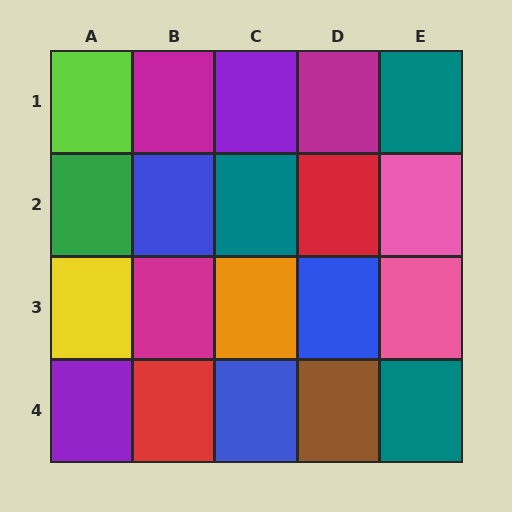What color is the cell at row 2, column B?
Blue.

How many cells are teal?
3 cells are teal.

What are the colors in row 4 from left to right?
Purple, red, blue, brown, teal.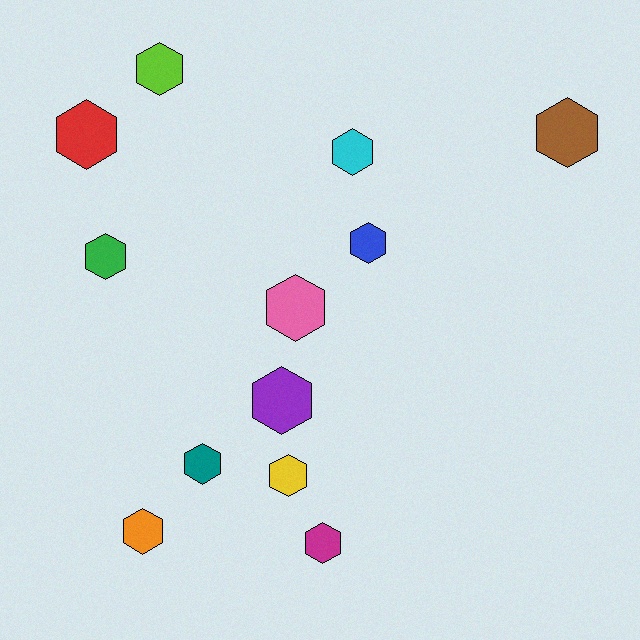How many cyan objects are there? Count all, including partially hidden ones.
There is 1 cyan object.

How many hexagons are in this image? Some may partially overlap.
There are 12 hexagons.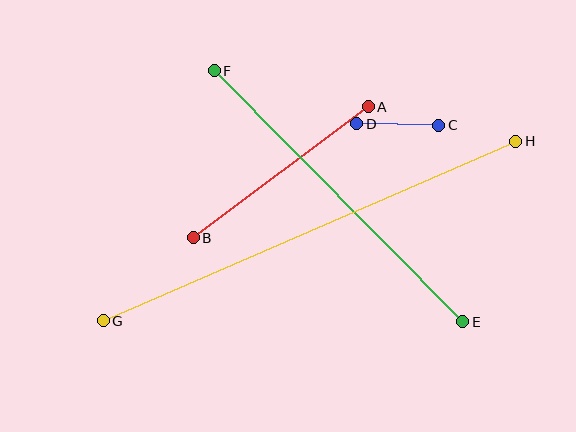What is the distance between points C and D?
The distance is approximately 82 pixels.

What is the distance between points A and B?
The distance is approximately 218 pixels.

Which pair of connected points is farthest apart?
Points G and H are farthest apart.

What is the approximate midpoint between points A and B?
The midpoint is at approximately (281, 172) pixels.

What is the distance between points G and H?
The distance is approximately 450 pixels.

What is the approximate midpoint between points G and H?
The midpoint is at approximately (309, 231) pixels.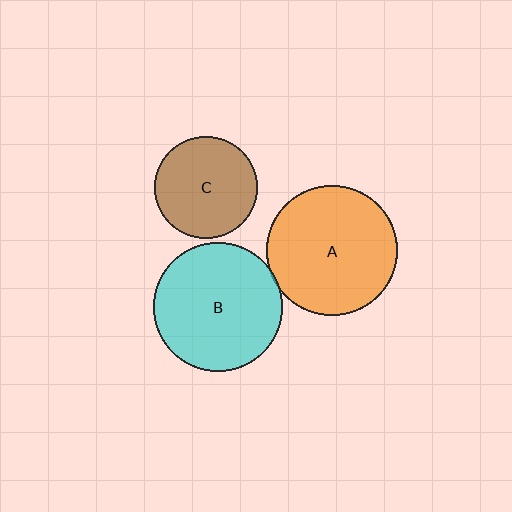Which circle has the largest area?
Circle A (orange).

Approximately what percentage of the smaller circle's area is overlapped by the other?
Approximately 5%.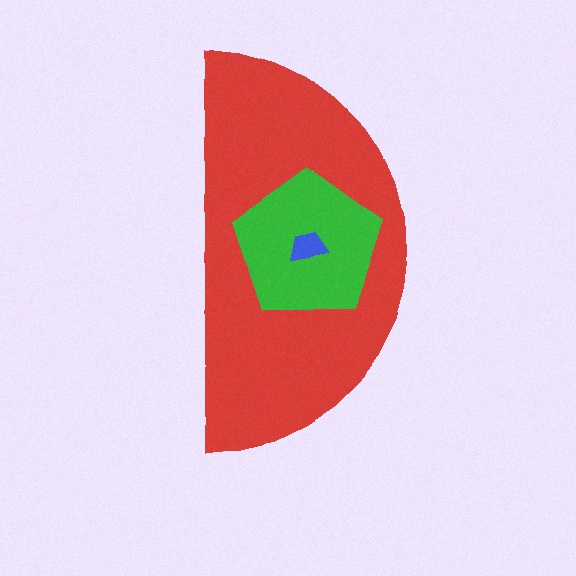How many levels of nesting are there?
3.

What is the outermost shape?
The red semicircle.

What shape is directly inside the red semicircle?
The green pentagon.